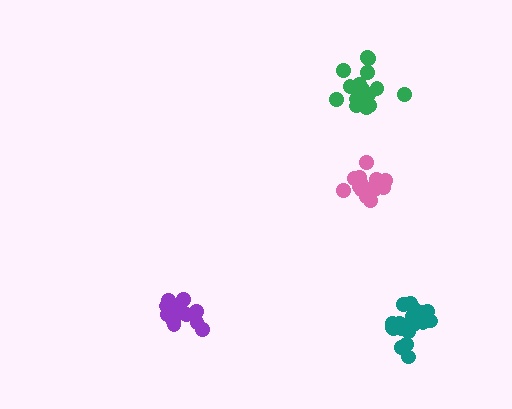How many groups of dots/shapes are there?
There are 4 groups.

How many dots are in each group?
Group 1: 14 dots, Group 2: 17 dots, Group 3: 15 dots, Group 4: 18 dots (64 total).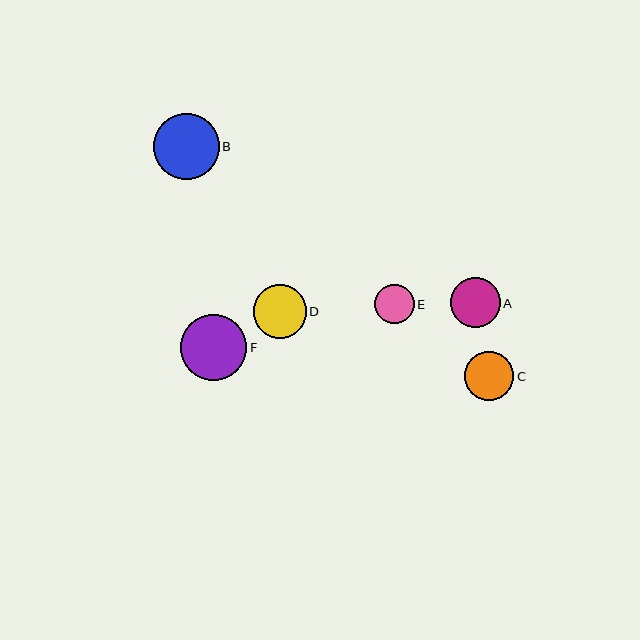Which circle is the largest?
Circle F is the largest with a size of approximately 66 pixels.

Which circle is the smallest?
Circle E is the smallest with a size of approximately 39 pixels.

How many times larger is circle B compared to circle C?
Circle B is approximately 1.3 times the size of circle C.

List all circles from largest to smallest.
From largest to smallest: F, B, D, A, C, E.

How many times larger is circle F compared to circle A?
Circle F is approximately 1.3 times the size of circle A.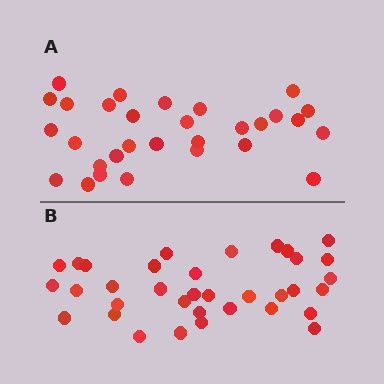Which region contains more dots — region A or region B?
Region B (the bottom region) has more dots.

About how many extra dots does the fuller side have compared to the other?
Region B has about 5 more dots than region A.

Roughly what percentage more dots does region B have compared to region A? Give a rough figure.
About 15% more.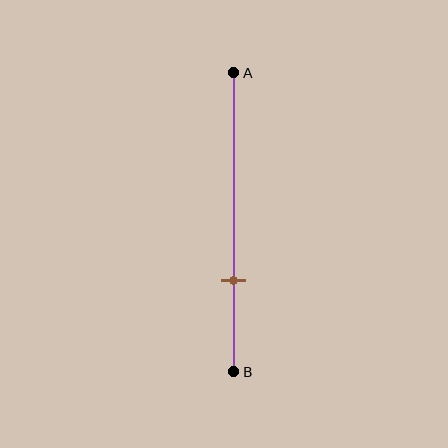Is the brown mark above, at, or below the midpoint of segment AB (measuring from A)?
The brown mark is below the midpoint of segment AB.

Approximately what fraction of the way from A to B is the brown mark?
The brown mark is approximately 70% of the way from A to B.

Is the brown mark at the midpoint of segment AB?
No, the mark is at about 70% from A, not at the 50% midpoint.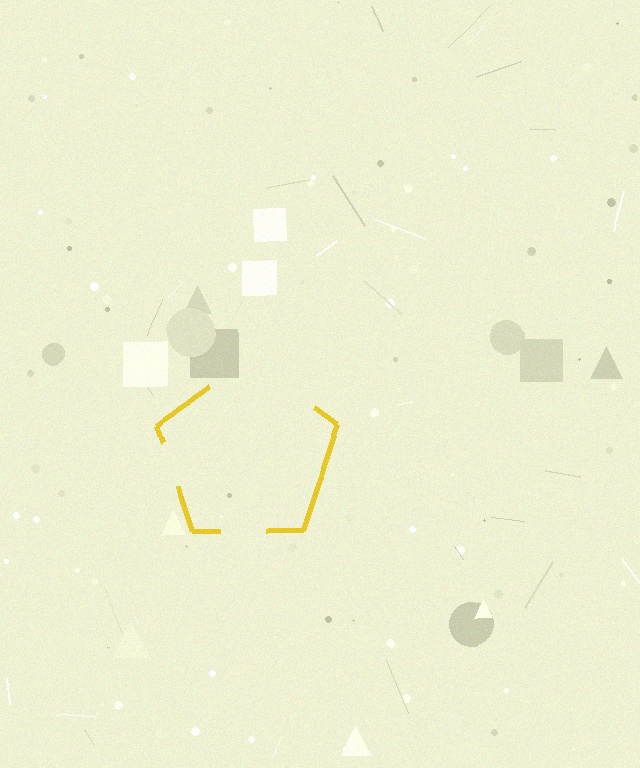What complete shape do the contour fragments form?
The contour fragments form a pentagon.